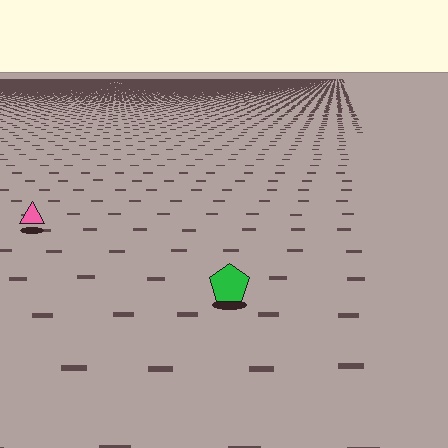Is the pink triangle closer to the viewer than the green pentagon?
No. The green pentagon is closer — you can tell from the texture gradient: the ground texture is coarser near it.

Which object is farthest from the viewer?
The pink triangle is farthest from the viewer. It appears smaller and the ground texture around it is denser.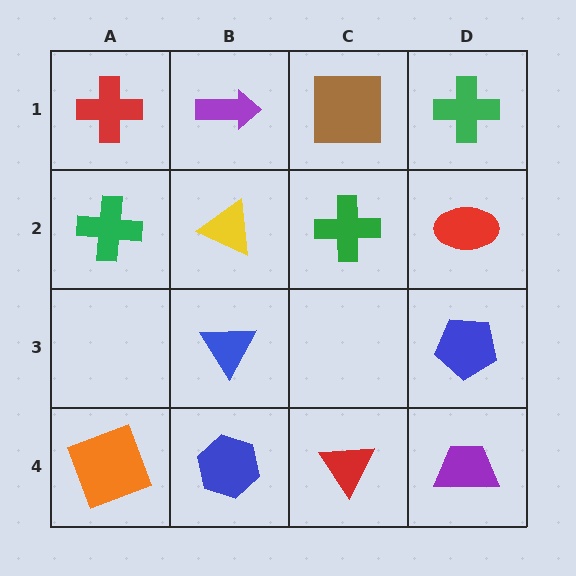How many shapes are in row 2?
4 shapes.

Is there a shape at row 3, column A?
No, that cell is empty.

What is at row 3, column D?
A blue pentagon.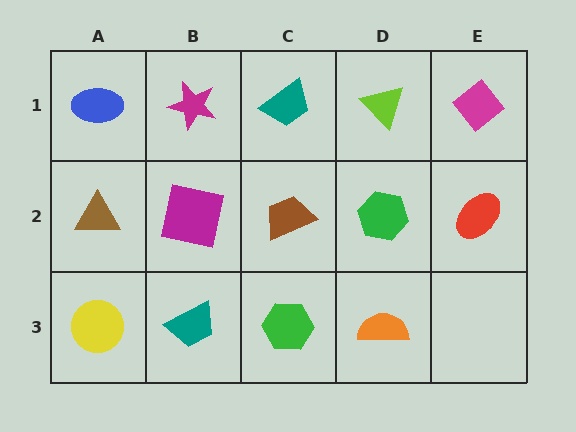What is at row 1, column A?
A blue ellipse.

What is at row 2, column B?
A magenta square.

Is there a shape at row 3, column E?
No, that cell is empty.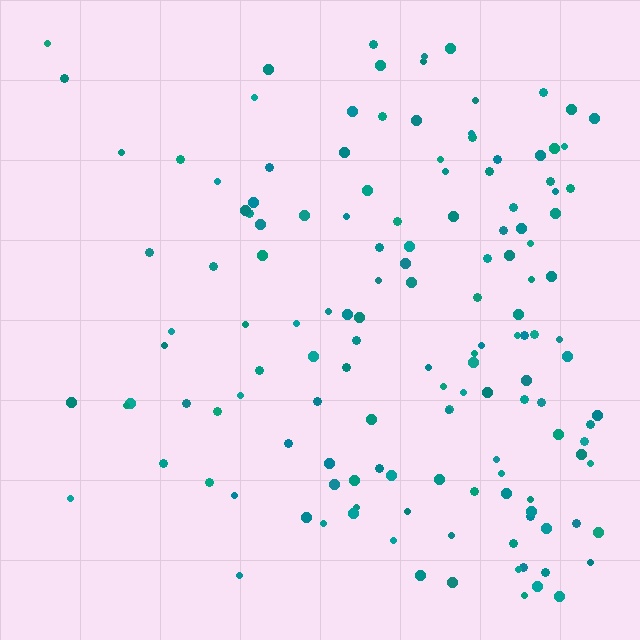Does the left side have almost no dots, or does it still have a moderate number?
Still a moderate number, just noticeably fewer than the right.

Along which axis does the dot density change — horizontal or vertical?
Horizontal.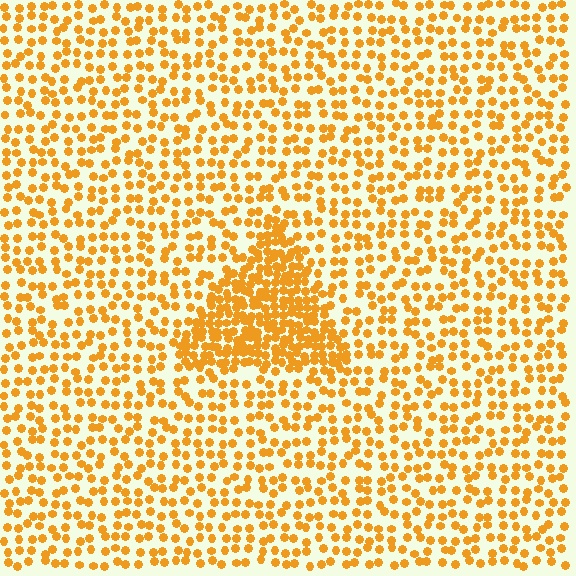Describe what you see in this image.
The image contains small orange elements arranged at two different densities. A triangle-shaped region is visible where the elements are more densely packed than the surrounding area.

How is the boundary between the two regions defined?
The boundary is defined by a change in element density (approximately 2.3x ratio). All elements are the same color, size, and shape.